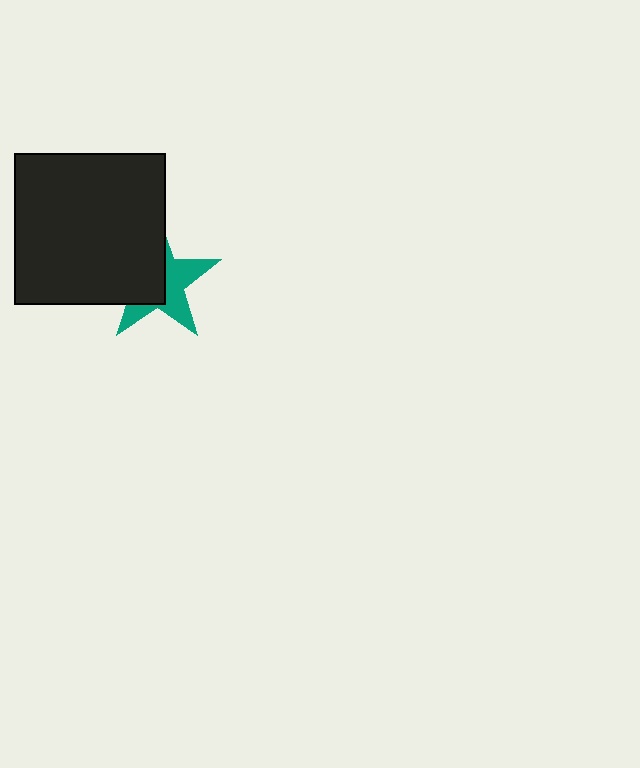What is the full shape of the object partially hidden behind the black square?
The partially hidden object is a teal star.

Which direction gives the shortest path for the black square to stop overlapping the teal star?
Moving left gives the shortest separation.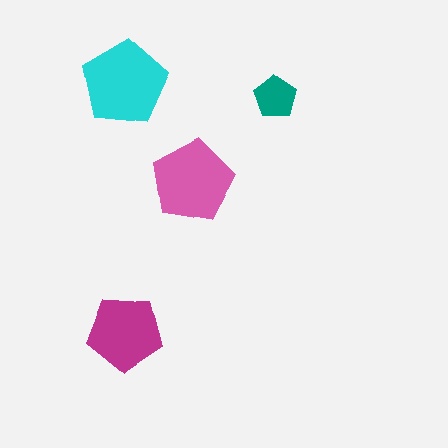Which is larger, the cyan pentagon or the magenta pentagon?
The cyan one.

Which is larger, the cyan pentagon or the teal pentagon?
The cyan one.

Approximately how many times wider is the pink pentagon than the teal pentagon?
About 2 times wider.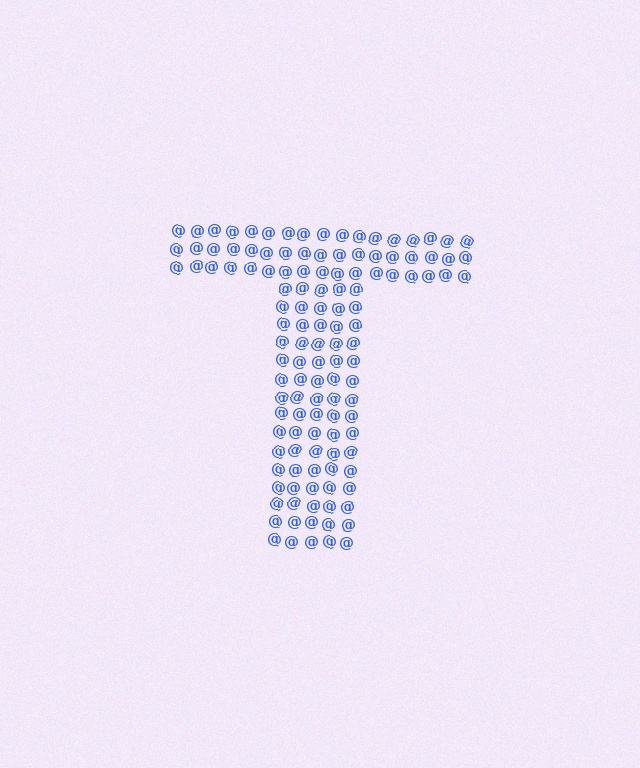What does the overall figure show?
The overall figure shows the letter T.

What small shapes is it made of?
It is made of small at signs.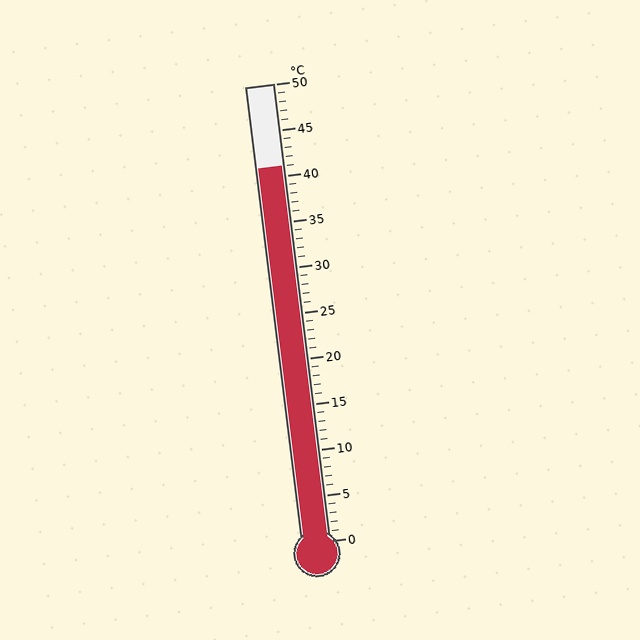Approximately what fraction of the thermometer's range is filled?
The thermometer is filled to approximately 80% of its range.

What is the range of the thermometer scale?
The thermometer scale ranges from 0°C to 50°C.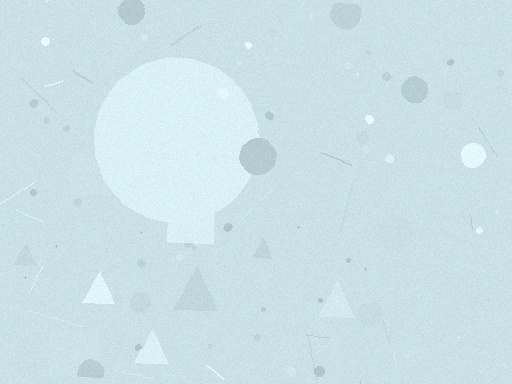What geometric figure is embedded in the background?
A circle is embedded in the background.